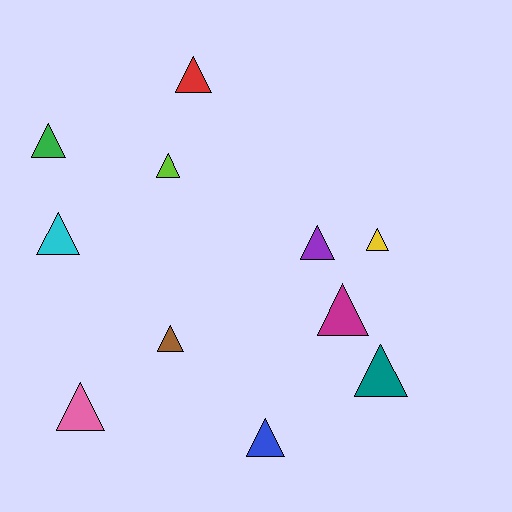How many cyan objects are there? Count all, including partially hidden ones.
There is 1 cyan object.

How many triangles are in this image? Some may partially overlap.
There are 11 triangles.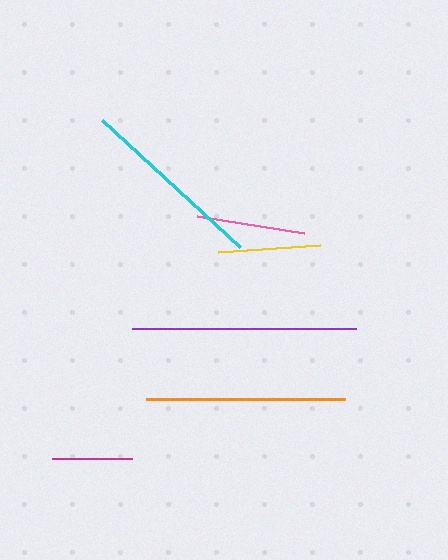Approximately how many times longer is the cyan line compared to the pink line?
The cyan line is approximately 1.7 times the length of the pink line.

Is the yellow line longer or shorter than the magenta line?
The yellow line is longer than the magenta line.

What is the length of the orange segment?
The orange segment is approximately 199 pixels long.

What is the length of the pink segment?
The pink segment is approximately 109 pixels long.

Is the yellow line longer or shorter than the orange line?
The orange line is longer than the yellow line.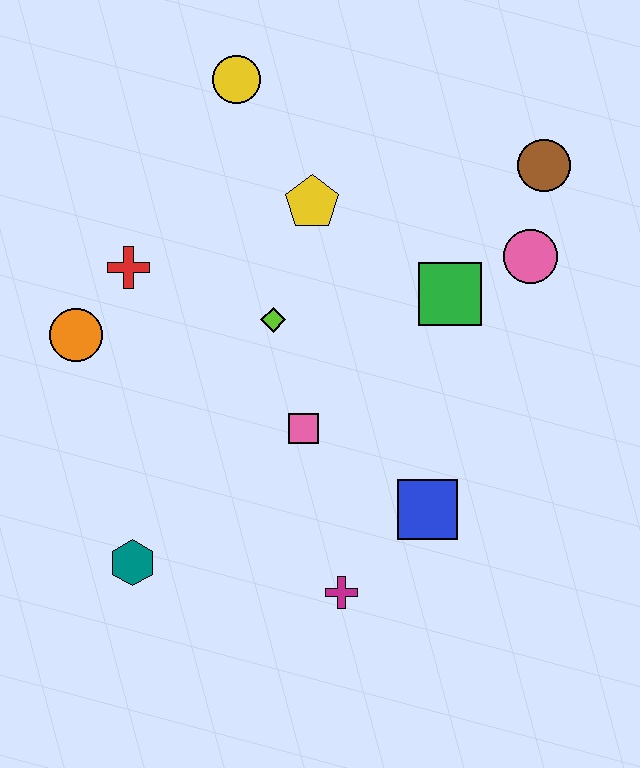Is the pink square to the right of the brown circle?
No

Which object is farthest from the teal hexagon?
The brown circle is farthest from the teal hexagon.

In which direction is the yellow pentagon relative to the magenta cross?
The yellow pentagon is above the magenta cross.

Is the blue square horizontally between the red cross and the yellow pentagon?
No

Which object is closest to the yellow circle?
The yellow pentagon is closest to the yellow circle.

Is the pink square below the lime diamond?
Yes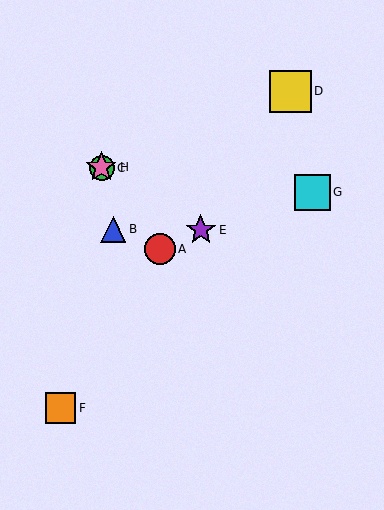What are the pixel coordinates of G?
Object G is at (312, 192).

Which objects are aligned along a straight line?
Objects C, E, H are aligned along a straight line.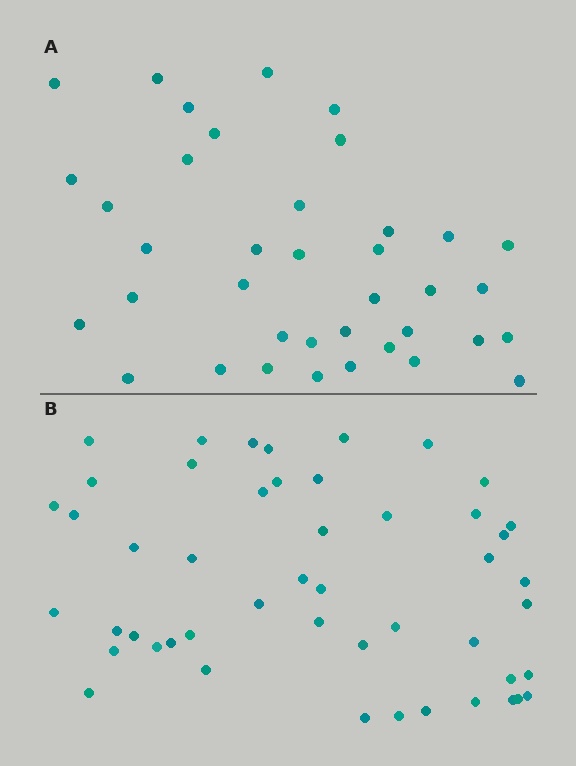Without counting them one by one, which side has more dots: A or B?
Region B (the bottom region) has more dots.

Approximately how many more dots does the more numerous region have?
Region B has roughly 12 or so more dots than region A.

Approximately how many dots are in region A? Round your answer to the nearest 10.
About 40 dots. (The exact count is 38, which rounds to 40.)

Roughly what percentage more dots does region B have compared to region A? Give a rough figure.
About 30% more.